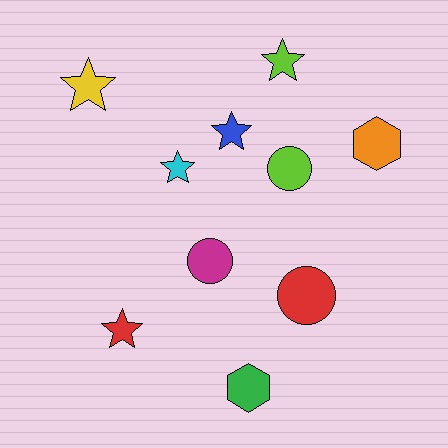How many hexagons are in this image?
There are 2 hexagons.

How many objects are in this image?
There are 10 objects.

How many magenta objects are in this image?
There is 1 magenta object.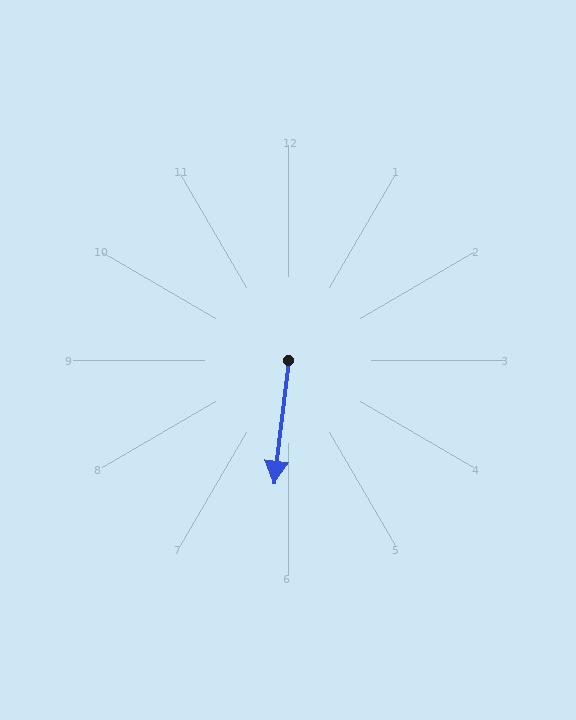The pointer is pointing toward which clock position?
Roughly 6 o'clock.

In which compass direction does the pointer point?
South.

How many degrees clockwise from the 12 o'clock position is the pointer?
Approximately 186 degrees.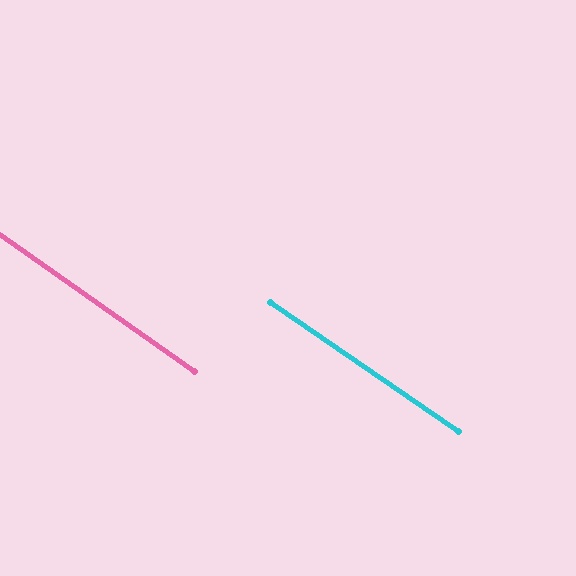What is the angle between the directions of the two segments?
Approximately 1 degree.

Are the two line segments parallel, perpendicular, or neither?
Parallel — their directions differ by only 0.6°.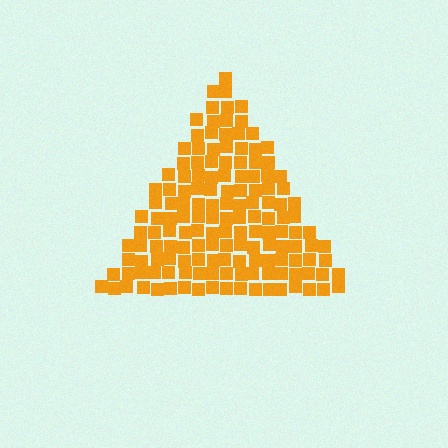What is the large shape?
The large shape is a triangle.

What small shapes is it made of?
It is made of small squares.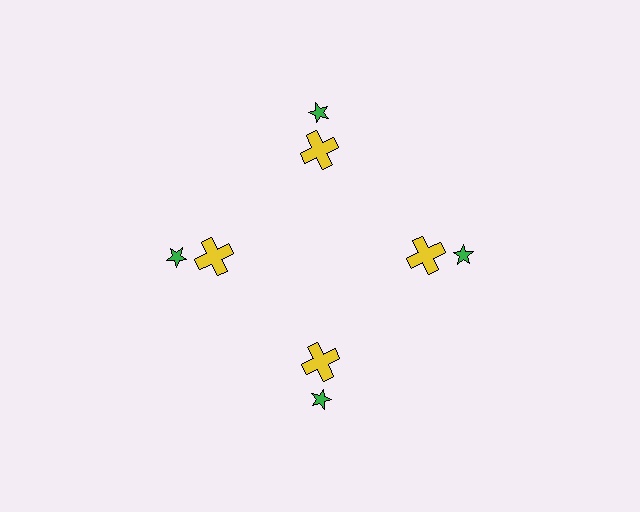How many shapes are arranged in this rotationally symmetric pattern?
There are 8 shapes, arranged in 4 groups of 2.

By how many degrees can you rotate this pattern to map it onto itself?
The pattern maps onto itself every 90 degrees of rotation.